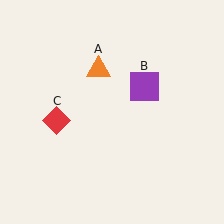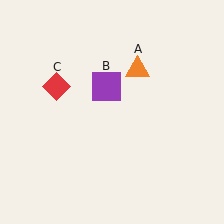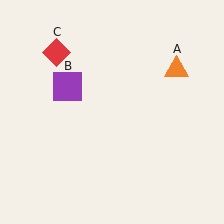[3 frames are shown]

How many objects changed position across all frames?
3 objects changed position: orange triangle (object A), purple square (object B), red diamond (object C).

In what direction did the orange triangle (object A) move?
The orange triangle (object A) moved right.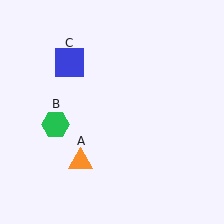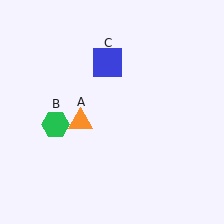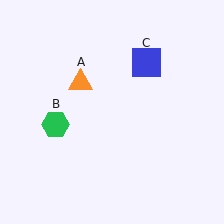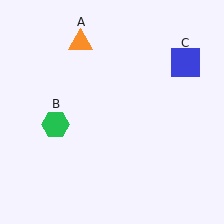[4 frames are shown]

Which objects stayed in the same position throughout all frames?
Green hexagon (object B) remained stationary.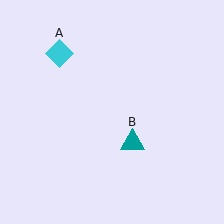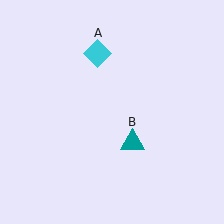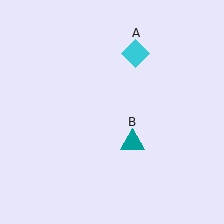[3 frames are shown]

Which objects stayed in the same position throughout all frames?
Teal triangle (object B) remained stationary.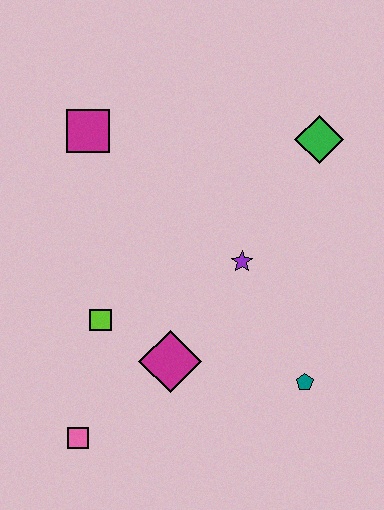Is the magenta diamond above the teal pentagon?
Yes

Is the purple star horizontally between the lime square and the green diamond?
Yes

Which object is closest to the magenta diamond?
The lime square is closest to the magenta diamond.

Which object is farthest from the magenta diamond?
The green diamond is farthest from the magenta diamond.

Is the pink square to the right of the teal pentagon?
No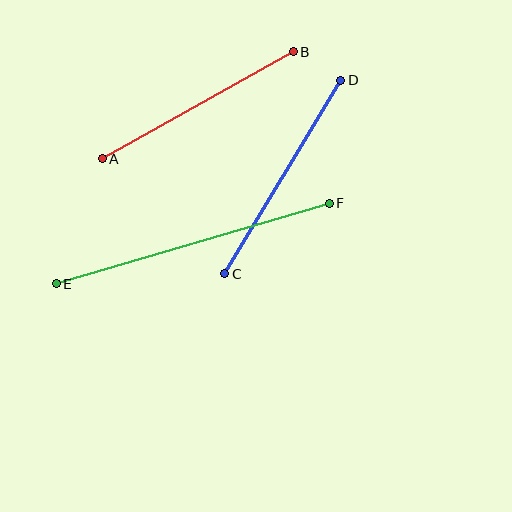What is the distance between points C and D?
The distance is approximately 225 pixels.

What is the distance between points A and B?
The distance is approximately 219 pixels.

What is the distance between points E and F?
The distance is approximately 285 pixels.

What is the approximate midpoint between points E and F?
The midpoint is at approximately (193, 244) pixels.